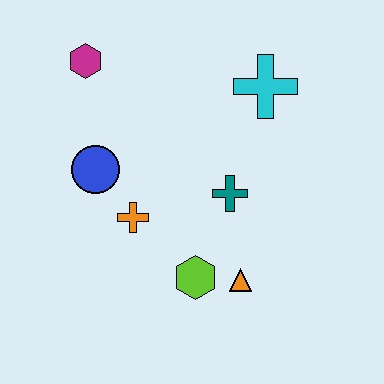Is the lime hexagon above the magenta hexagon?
No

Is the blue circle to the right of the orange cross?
No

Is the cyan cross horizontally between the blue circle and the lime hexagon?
No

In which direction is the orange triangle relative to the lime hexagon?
The orange triangle is to the right of the lime hexagon.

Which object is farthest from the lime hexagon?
The magenta hexagon is farthest from the lime hexagon.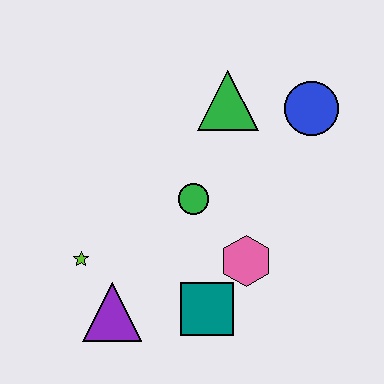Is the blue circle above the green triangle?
No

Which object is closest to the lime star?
The purple triangle is closest to the lime star.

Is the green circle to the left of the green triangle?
Yes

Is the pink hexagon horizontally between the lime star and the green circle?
No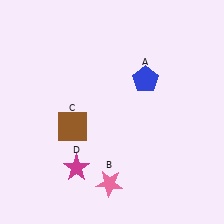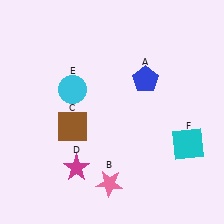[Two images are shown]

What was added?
A cyan circle (E), a cyan square (F) were added in Image 2.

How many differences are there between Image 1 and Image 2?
There are 2 differences between the two images.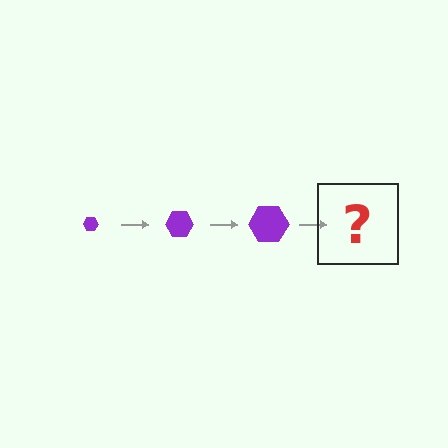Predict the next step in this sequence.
The next step is a purple hexagon, larger than the previous one.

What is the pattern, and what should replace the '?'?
The pattern is that the hexagon gets progressively larger each step. The '?' should be a purple hexagon, larger than the previous one.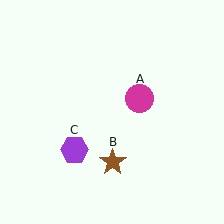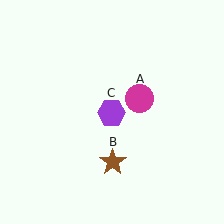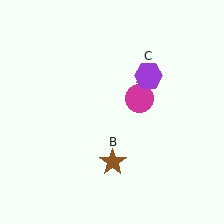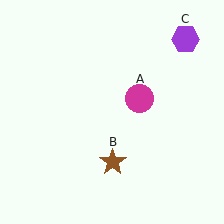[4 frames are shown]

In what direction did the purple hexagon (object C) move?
The purple hexagon (object C) moved up and to the right.